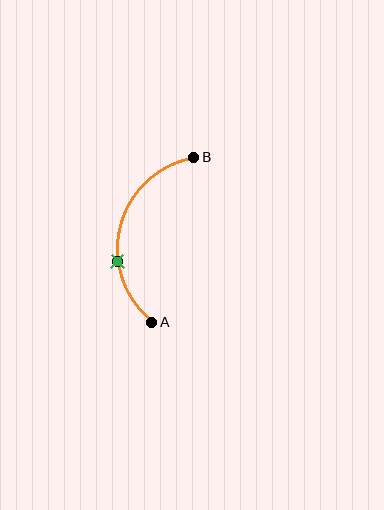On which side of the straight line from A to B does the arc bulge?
The arc bulges to the left of the straight line connecting A and B.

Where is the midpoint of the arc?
The arc midpoint is the point on the curve farthest from the straight line joining A and B. It sits to the left of that line.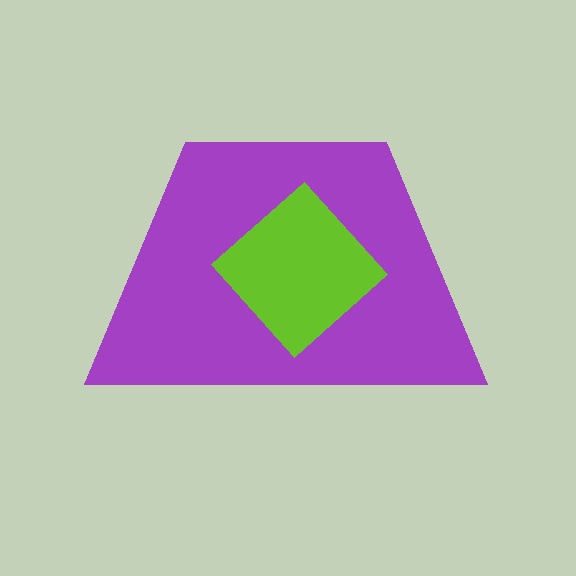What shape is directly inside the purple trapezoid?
The lime diamond.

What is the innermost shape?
The lime diamond.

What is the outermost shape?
The purple trapezoid.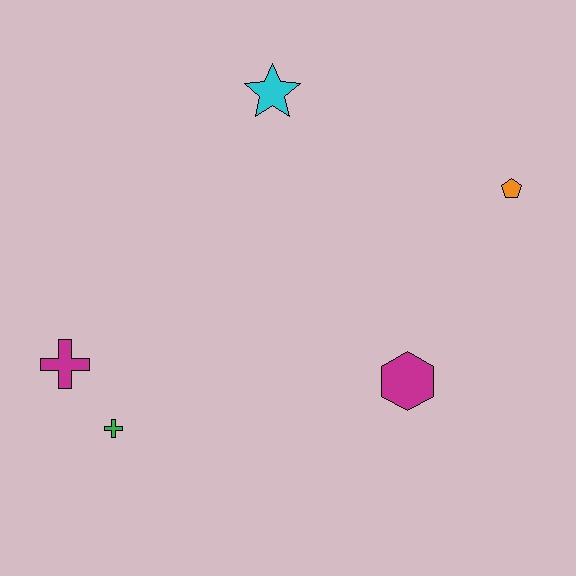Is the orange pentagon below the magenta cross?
No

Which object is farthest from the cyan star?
The green cross is farthest from the cyan star.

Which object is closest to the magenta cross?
The green cross is closest to the magenta cross.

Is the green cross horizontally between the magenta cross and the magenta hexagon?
Yes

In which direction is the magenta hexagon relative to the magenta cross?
The magenta hexagon is to the right of the magenta cross.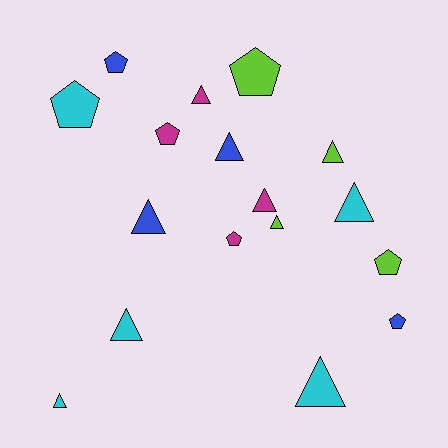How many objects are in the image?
There are 17 objects.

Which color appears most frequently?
Cyan, with 5 objects.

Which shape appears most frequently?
Triangle, with 10 objects.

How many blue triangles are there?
There are 2 blue triangles.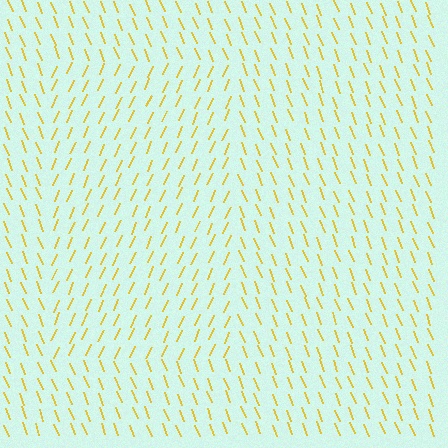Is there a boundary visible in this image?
Yes, there is a texture boundary formed by a change in line orientation.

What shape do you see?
I see a rectangle.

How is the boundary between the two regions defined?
The boundary is defined purely by a change in line orientation (approximately 45 degrees difference). All lines are the same color and thickness.